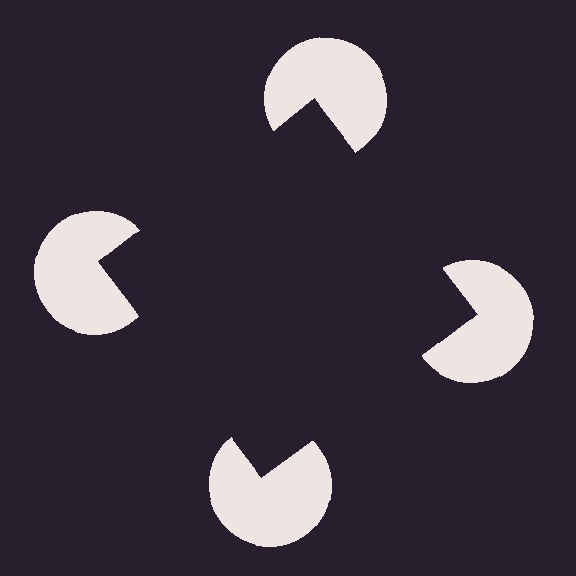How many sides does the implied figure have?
4 sides.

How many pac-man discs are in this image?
There are 4 — one at each vertex of the illusory square.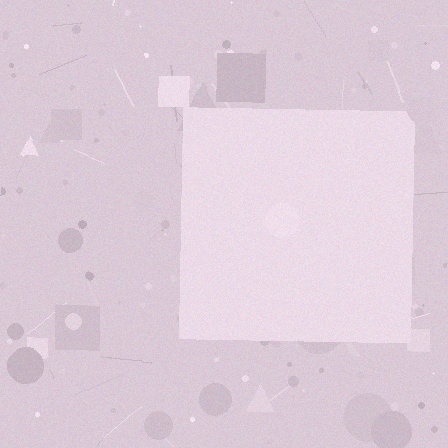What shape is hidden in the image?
A square is hidden in the image.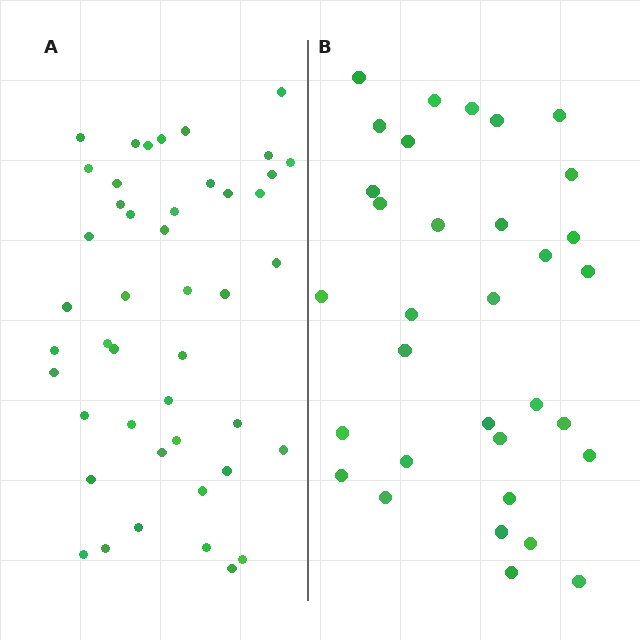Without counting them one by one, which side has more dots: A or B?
Region A (the left region) has more dots.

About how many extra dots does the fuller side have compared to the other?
Region A has roughly 12 or so more dots than region B.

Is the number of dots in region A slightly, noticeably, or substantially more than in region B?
Region A has noticeably more, but not dramatically so. The ratio is roughly 1.4 to 1.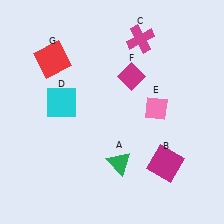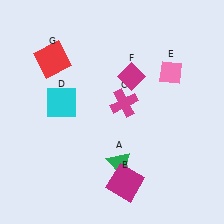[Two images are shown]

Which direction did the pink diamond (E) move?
The pink diamond (E) moved up.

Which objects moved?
The objects that moved are: the magenta square (B), the magenta cross (C), the pink diamond (E).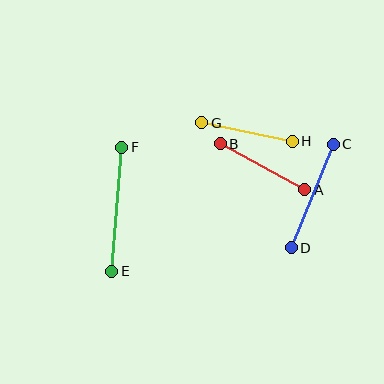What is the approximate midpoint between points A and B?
The midpoint is at approximately (262, 167) pixels.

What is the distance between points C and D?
The distance is approximately 112 pixels.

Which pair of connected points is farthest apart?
Points E and F are farthest apart.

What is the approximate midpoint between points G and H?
The midpoint is at approximately (247, 132) pixels.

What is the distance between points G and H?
The distance is approximately 92 pixels.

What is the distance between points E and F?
The distance is approximately 124 pixels.